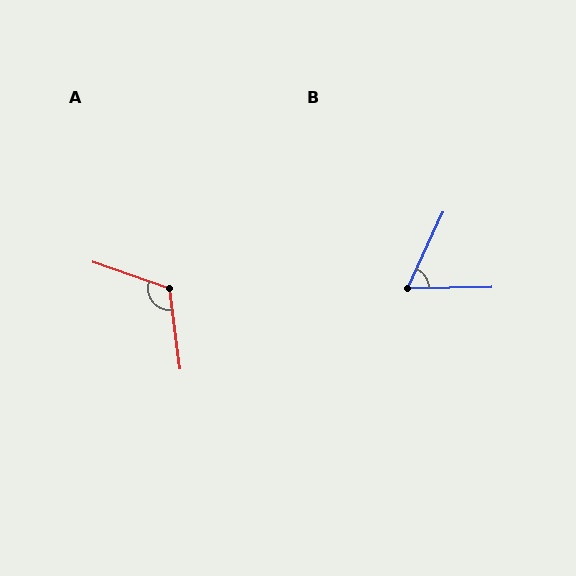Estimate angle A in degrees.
Approximately 116 degrees.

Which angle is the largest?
A, at approximately 116 degrees.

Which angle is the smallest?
B, at approximately 64 degrees.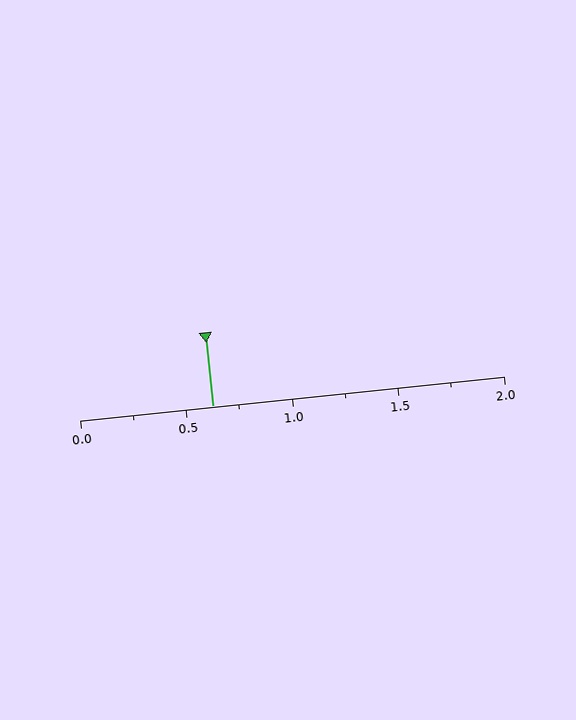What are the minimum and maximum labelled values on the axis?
The axis runs from 0.0 to 2.0.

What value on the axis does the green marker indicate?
The marker indicates approximately 0.62.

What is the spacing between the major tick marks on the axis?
The major ticks are spaced 0.5 apart.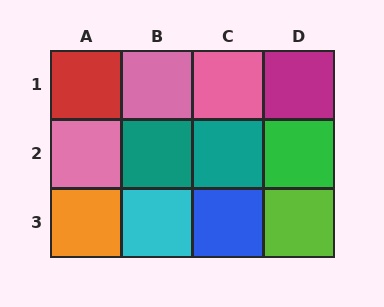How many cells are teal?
2 cells are teal.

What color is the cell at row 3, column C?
Blue.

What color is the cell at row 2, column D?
Green.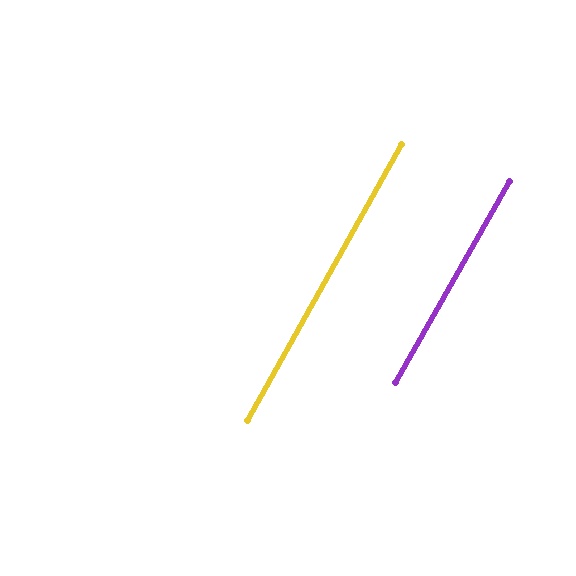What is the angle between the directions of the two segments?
Approximately 0 degrees.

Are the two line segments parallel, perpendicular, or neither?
Parallel — their directions differ by only 0.3°.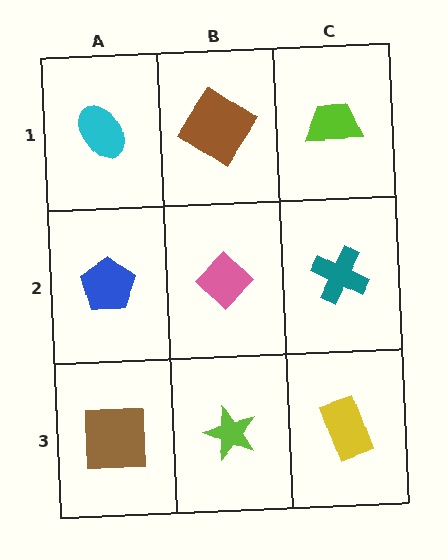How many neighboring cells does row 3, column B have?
3.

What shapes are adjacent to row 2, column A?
A cyan ellipse (row 1, column A), a brown square (row 3, column A), a pink diamond (row 2, column B).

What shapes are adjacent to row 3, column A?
A blue pentagon (row 2, column A), a lime star (row 3, column B).